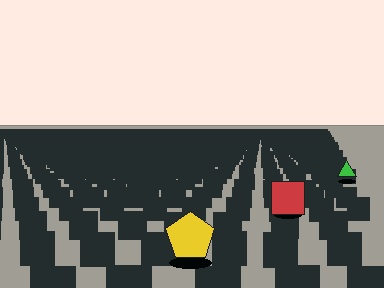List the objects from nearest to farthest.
From nearest to farthest: the yellow pentagon, the red square, the green triangle.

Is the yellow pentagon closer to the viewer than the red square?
Yes. The yellow pentagon is closer — you can tell from the texture gradient: the ground texture is coarser near it.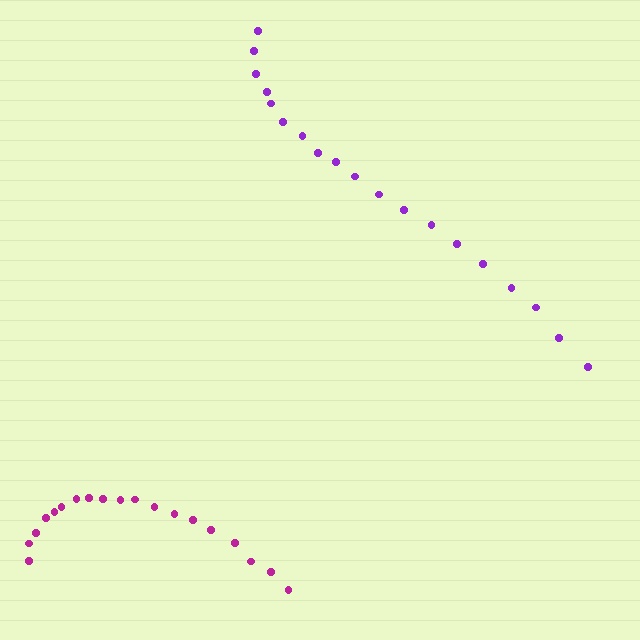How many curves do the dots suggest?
There are 2 distinct paths.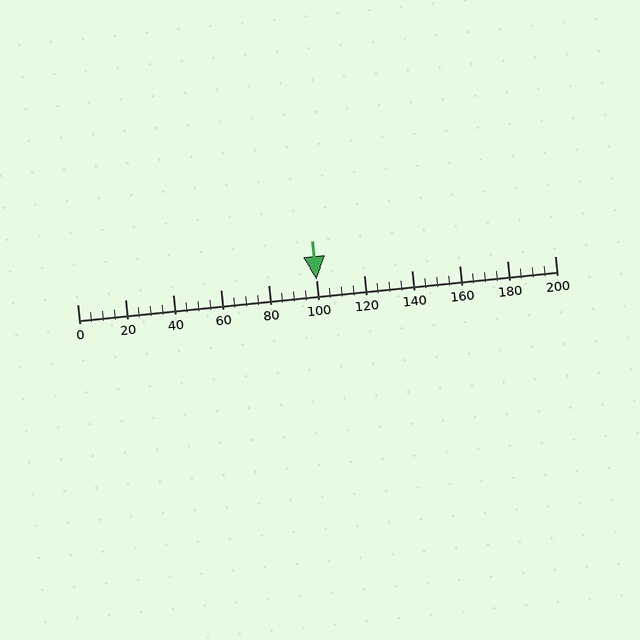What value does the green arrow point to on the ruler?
The green arrow points to approximately 100.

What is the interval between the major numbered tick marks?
The major tick marks are spaced 20 units apart.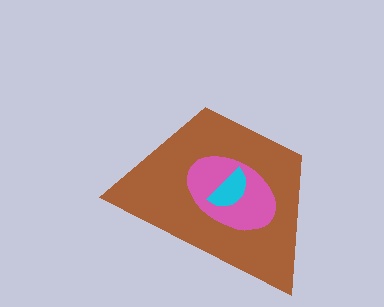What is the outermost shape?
The brown trapezoid.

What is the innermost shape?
The cyan semicircle.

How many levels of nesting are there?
3.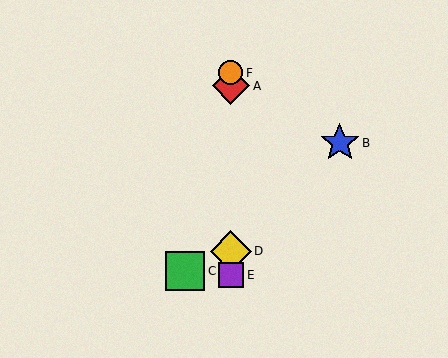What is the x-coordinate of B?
Object B is at x≈340.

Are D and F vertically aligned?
Yes, both are at x≈231.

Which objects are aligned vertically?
Objects A, D, E, F are aligned vertically.